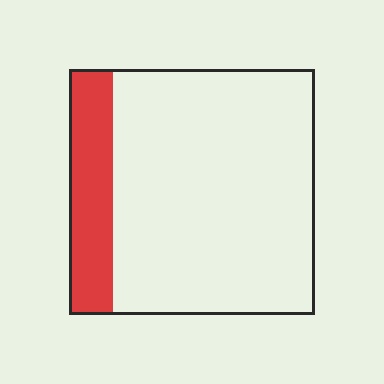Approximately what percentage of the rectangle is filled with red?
Approximately 20%.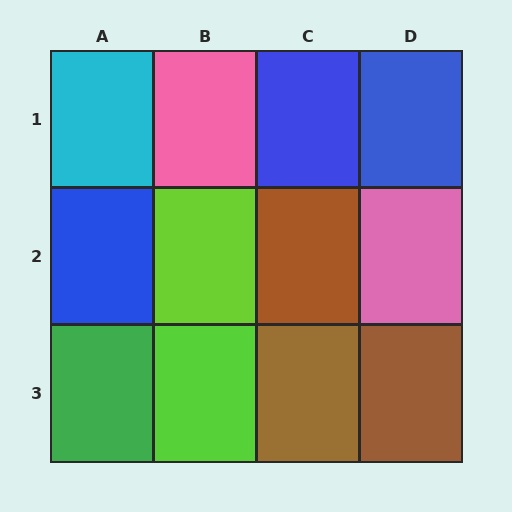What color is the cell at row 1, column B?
Pink.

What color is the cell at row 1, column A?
Cyan.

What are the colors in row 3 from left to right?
Green, lime, brown, brown.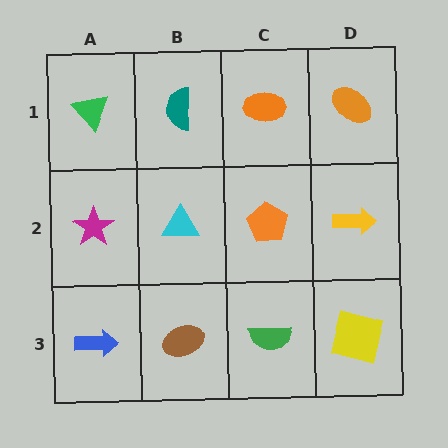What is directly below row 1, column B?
A cyan triangle.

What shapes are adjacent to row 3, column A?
A magenta star (row 2, column A), a brown ellipse (row 3, column B).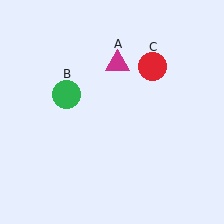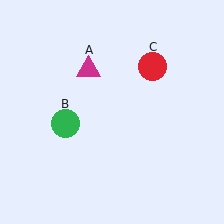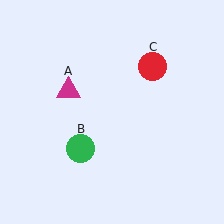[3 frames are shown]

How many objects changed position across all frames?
2 objects changed position: magenta triangle (object A), green circle (object B).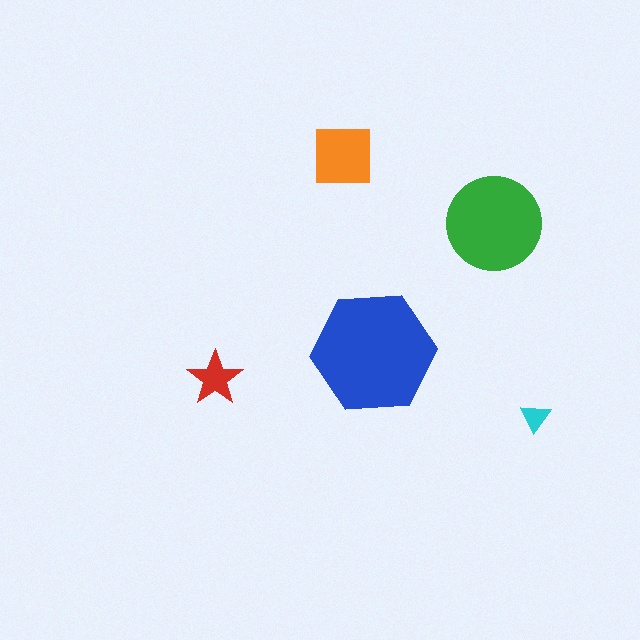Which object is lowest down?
The cyan triangle is bottommost.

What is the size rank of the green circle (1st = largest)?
2nd.